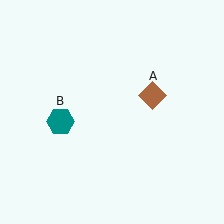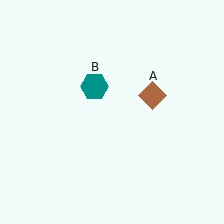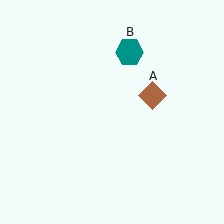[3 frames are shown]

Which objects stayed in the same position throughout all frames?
Brown diamond (object A) remained stationary.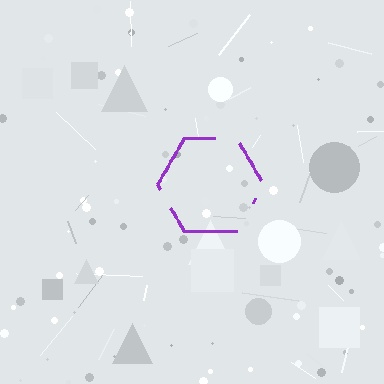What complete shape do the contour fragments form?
The contour fragments form a hexagon.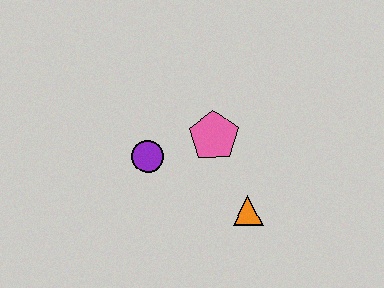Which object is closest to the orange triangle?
The pink pentagon is closest to the orange triangle.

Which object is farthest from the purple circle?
The orange triangle is farthest from the purple circle.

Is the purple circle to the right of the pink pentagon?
No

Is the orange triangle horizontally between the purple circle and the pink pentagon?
No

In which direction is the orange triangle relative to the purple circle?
The orange triangle is to the right of the purple circle.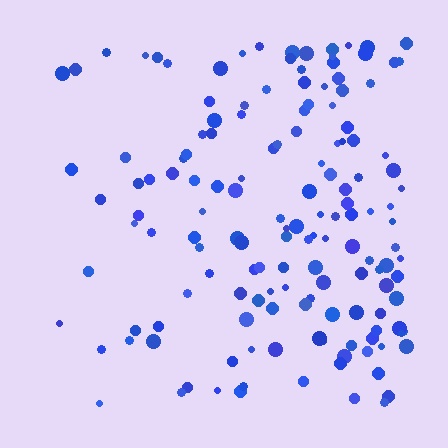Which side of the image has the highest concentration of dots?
The right.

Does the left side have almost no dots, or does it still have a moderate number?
Still a moderate number, just noticeably fewer than the right.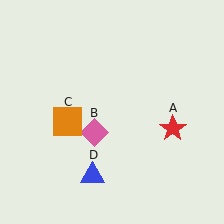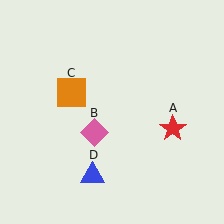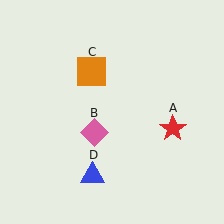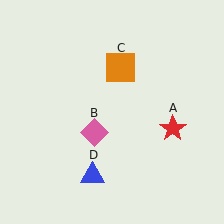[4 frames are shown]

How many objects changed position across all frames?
1 object changed position: orange square (object C).